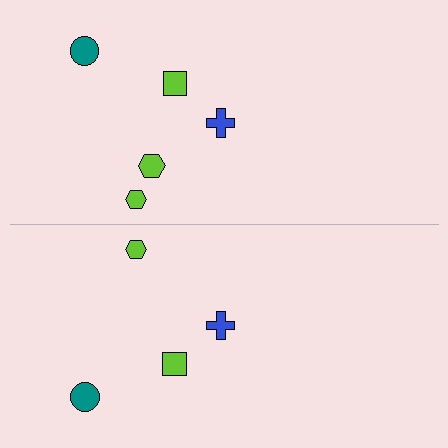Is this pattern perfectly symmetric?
No, the pattern is not perfectly symmetric. A lime hexagon is missing from the bottom side.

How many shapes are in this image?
There are 9 shapes in this image.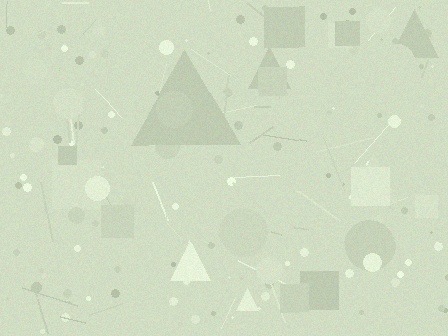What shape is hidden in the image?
A triangle is hidden in the image.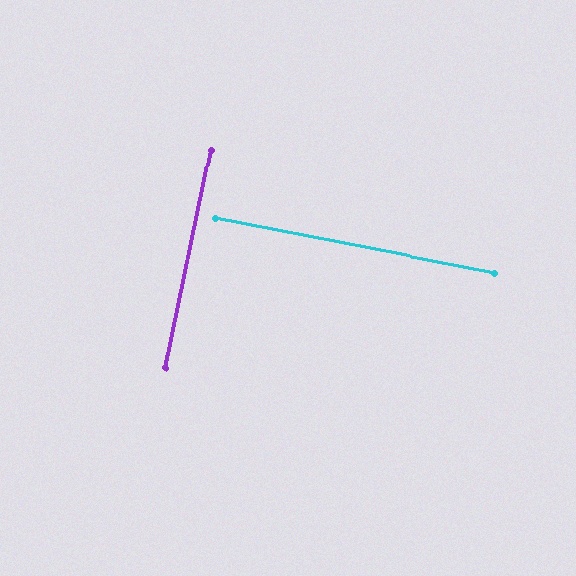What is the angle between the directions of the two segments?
Approximately 89 degrees.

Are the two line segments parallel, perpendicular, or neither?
Perpendicular — they meet at approximately 89°.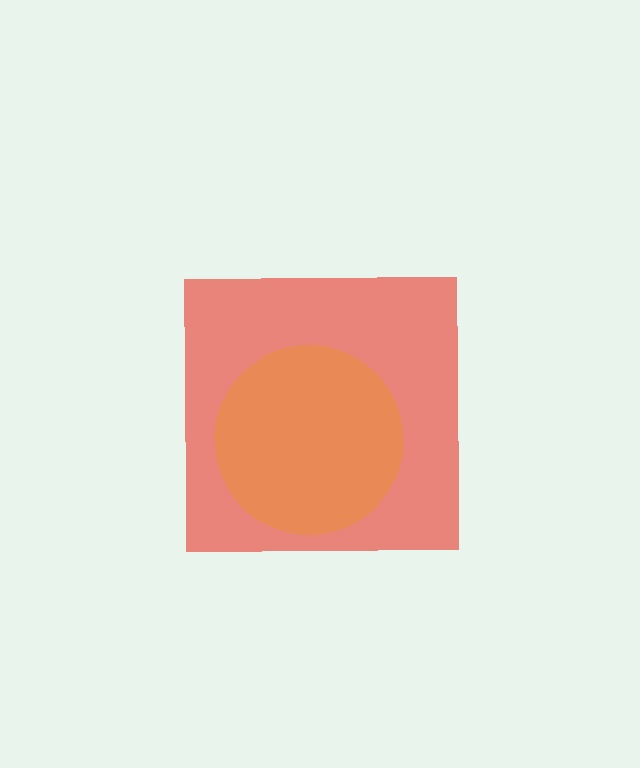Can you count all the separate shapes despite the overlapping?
Yes, there are 2 separate shapes.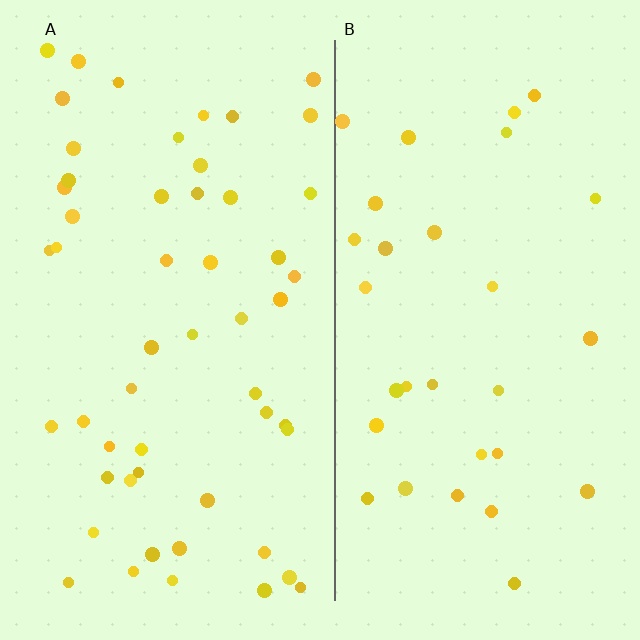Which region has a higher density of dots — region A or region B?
A (the left).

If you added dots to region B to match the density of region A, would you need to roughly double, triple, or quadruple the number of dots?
Approximately double.